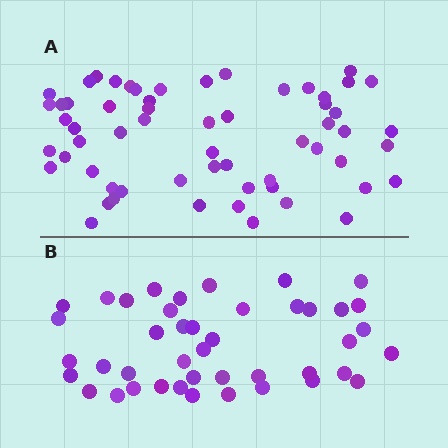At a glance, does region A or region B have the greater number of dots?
Region A (the top region) has more dots.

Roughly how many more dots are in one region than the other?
Region A has approximately 15 more dots than region B.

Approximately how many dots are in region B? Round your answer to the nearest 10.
About 40 dots. (The exact count is 43, which rounds to 40.)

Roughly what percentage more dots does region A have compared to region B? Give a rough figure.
About 40% more.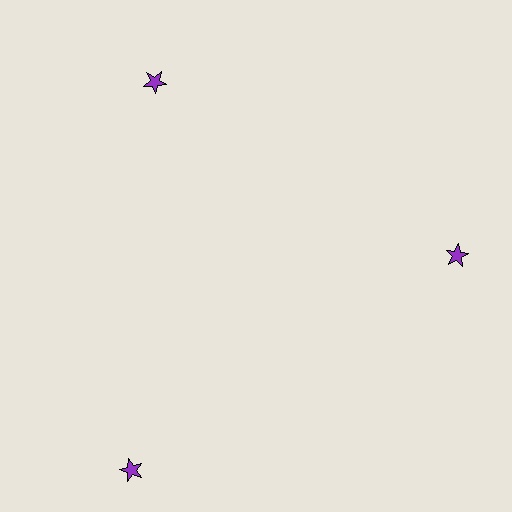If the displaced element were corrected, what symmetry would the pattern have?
It would have 3-fold rotational symmetry — the pattern would map onto itself every 120 degrees.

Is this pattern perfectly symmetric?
No. The 3 purple stars are arranged in a ring, but one element near the 7 o'clock position is pushed outward from the center, breaking the 3-fold rotational symmetry.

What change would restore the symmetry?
The symmetry would be restored by moving it inward, back onto the ring so that all 3 stars sit at equal angles and equal distance from the center.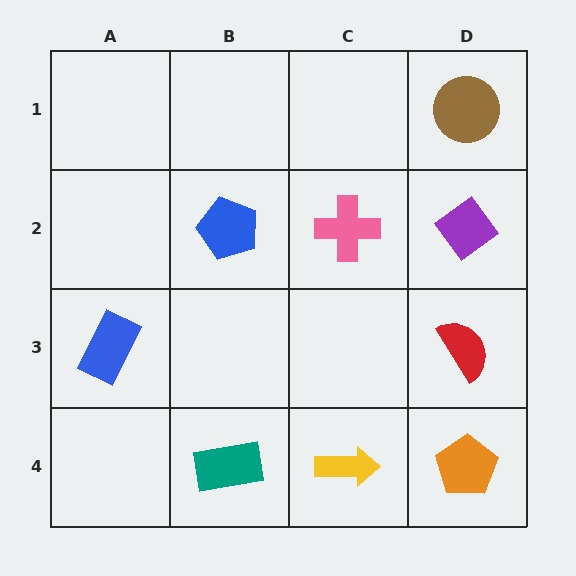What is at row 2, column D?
A purple diamond.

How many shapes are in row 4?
3 shapes.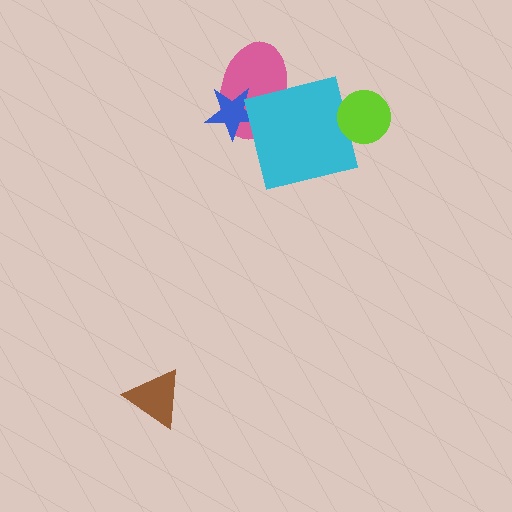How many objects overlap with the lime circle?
1 object overlaps with the lime circle.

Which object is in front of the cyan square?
The lime circle is in front of the cyan square.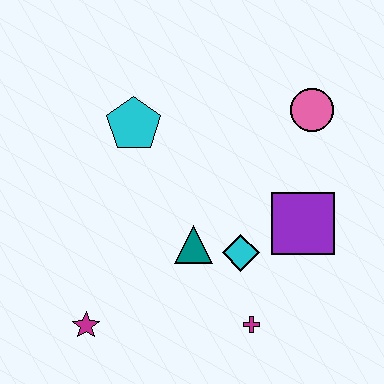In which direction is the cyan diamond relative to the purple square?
The cyan diamond is to the left of the purple square.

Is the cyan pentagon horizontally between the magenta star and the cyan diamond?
Yes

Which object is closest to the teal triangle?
The cyan diamond is closest to the teal triangle.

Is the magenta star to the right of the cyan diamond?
No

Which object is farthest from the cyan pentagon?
The magenta cross is farthest from the cyan pentagon.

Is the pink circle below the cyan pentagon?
No